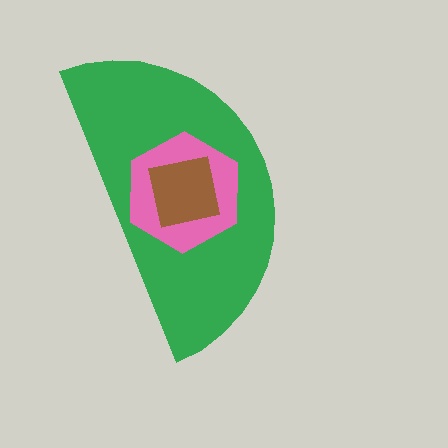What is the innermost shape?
The brown square.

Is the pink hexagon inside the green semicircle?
Yes.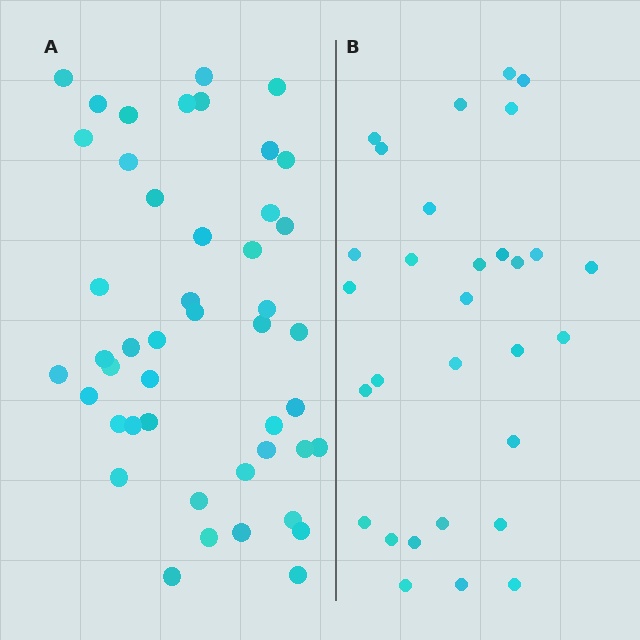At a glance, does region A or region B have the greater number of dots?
Region A (the left region) has more dots.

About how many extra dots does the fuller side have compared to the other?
Region A has approximately 15 more dots than region B.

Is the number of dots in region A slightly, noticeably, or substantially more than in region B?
Region A has substantially more. The ratio is roughly 1.5 to 1.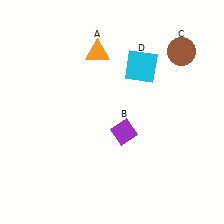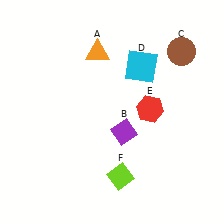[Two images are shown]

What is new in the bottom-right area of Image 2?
A lime diamond (F) was added in the bottom-right area of Image 2.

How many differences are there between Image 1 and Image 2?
There are 2 differences between the two images.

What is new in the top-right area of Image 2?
A red hexagon (E) was added in the top-right area of Image 2.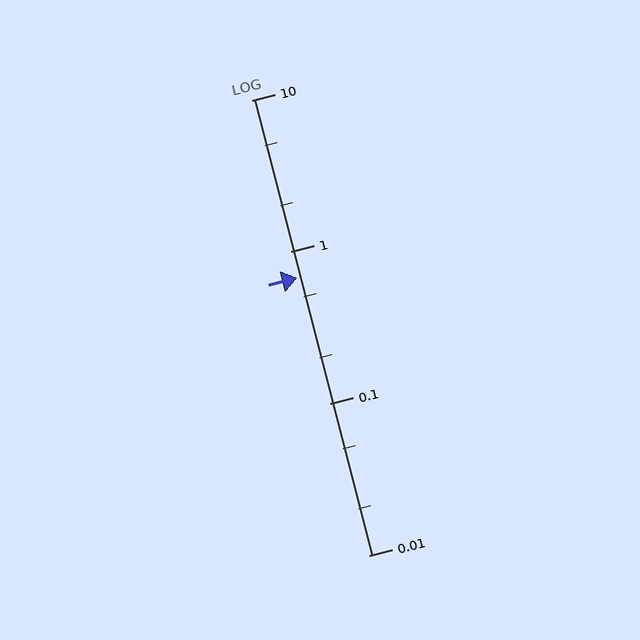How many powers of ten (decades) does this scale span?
The scale spans 3 decades, from 0.01 to 10.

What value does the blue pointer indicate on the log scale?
The pointer indicates approximately 0.67.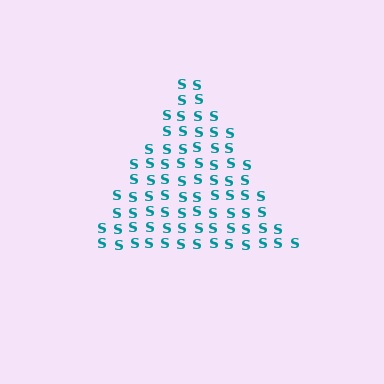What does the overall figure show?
The overall figure shows a triangle.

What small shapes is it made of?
It is made of small letter S's.